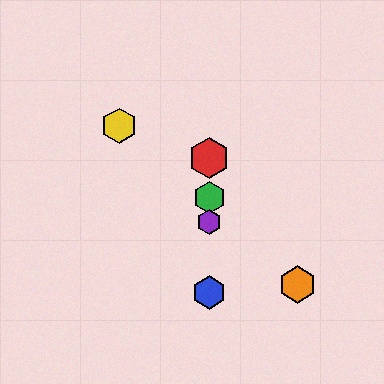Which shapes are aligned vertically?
The red hexagon, the blue hexagon, the green hexagon, the purple hexagon are aligned vertically.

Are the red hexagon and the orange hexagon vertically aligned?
No, the red hexagon is at x≈209 and the orange hexagon is at x≈297.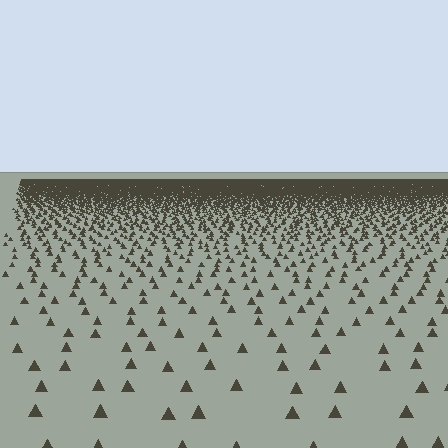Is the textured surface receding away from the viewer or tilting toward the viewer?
The surface is receding away from the viewer. Texture elements get smaller and denser toward the top.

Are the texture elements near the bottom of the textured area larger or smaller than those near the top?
Larger. Near the bottom, elements are closer to the viewer and appear at a bigger on-screen size.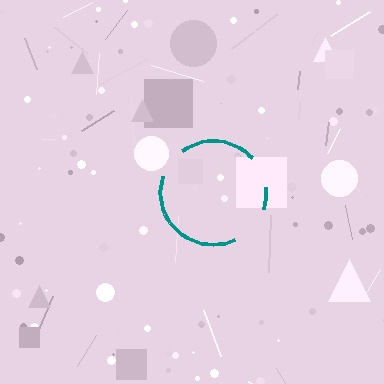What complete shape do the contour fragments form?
The contour fragments form a circle.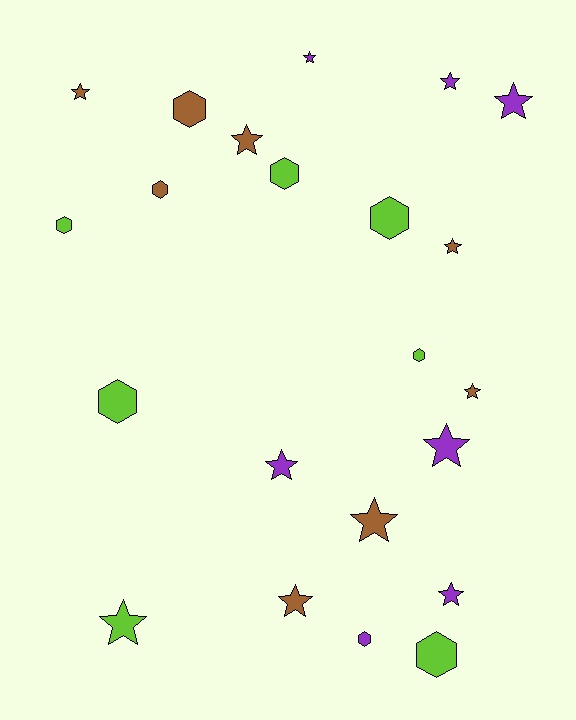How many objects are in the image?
There are 22 objects.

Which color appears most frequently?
Brown, with 8 objects.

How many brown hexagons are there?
There are 2 brown hexagons.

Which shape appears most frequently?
Star, with 13 objects.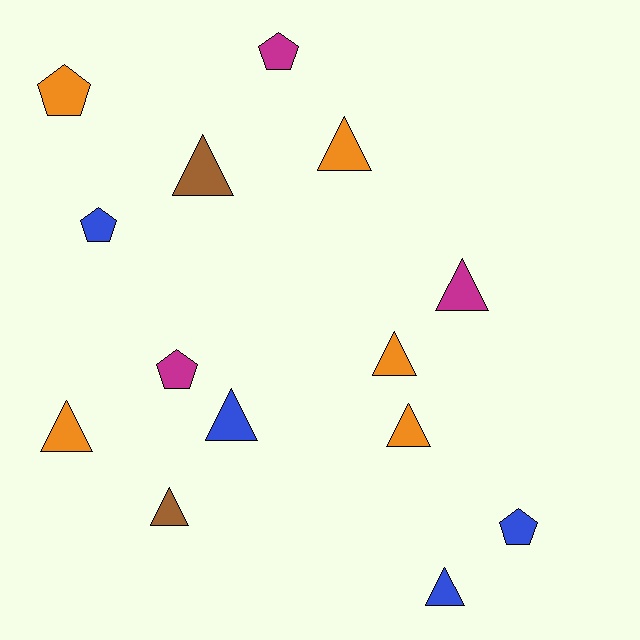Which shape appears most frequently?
Triangle, with 9 objects.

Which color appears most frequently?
Orange, with 5 objects.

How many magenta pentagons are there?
There are 2 magenta pentagons.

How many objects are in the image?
There are 14 objects.